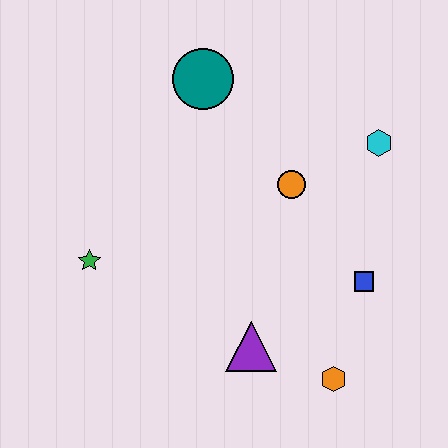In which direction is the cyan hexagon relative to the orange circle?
The cyan hexagon is to the right of the orange circle.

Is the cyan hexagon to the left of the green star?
No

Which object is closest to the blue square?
The orange hexagon is closest to the blue square.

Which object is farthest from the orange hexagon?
The teal circle is farthest from the orange hexagon.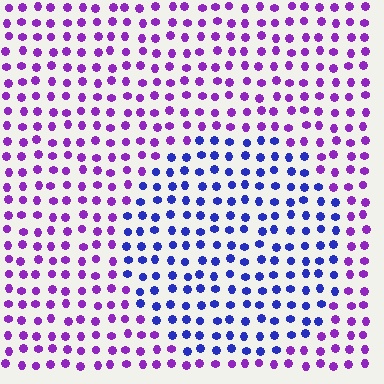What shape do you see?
I see a circle.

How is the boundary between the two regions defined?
The boundary is defined purely by a slight shift in hue (about 46 degrees). Spacing, size, and orientation are identical on both sides.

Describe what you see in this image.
The image is filled with small purple elements in a uniform arrangement. A circle-shaped region is visible where the elements are tinted to a slightly different hue, forming a subtle color boundary.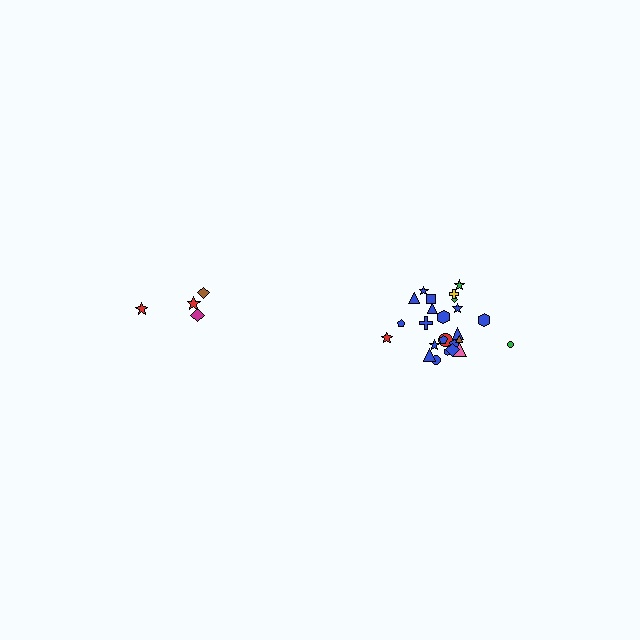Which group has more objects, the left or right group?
The right group.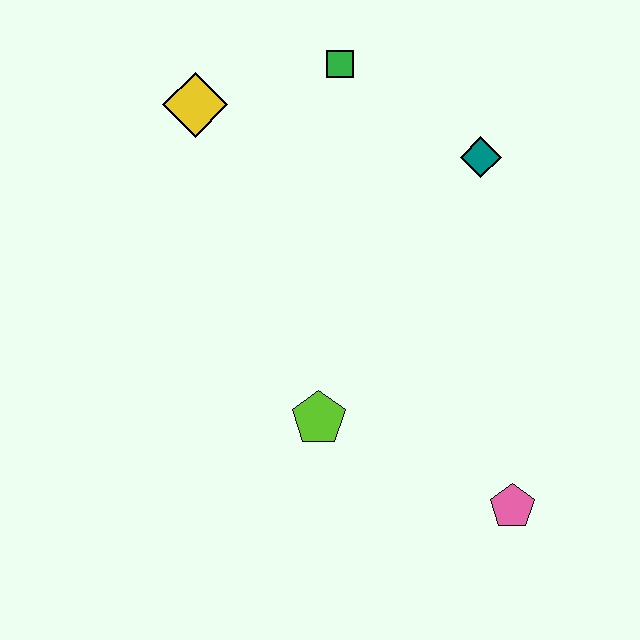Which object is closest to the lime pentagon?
The pink pentagon is closest to the lime pentagon.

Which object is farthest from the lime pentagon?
The green square is farthest from the lime pentagon.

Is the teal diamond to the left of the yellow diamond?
No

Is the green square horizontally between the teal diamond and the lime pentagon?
Yes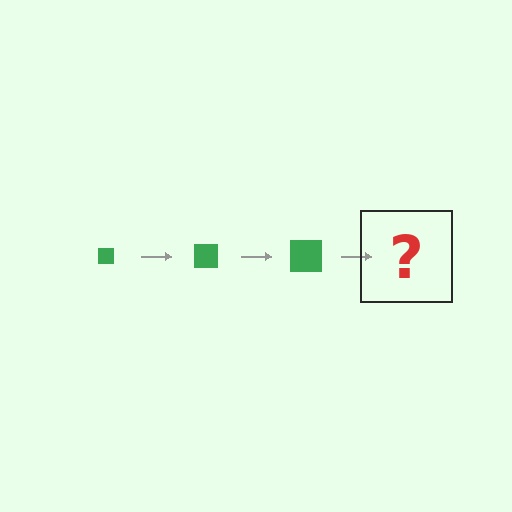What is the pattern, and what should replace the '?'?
The pattern is that the square gets progressively larger each step. The '?' should be a green square, larger than the previous one.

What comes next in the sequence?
The next element should be a green square, larger than the previous one.